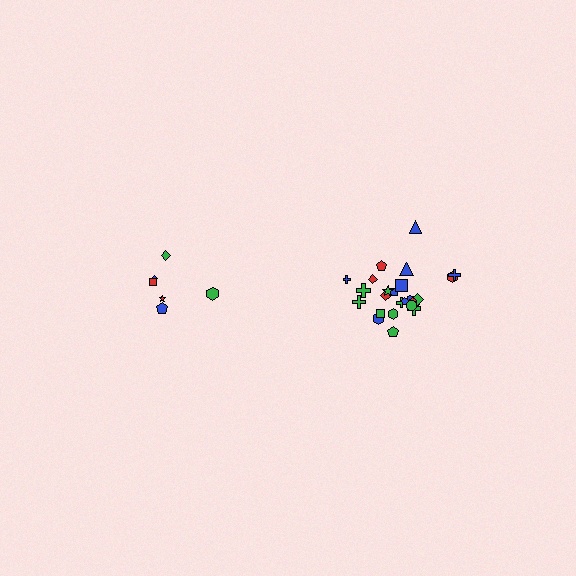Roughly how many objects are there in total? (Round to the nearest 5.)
Roughly 30 objects in total.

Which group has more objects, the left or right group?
The right group.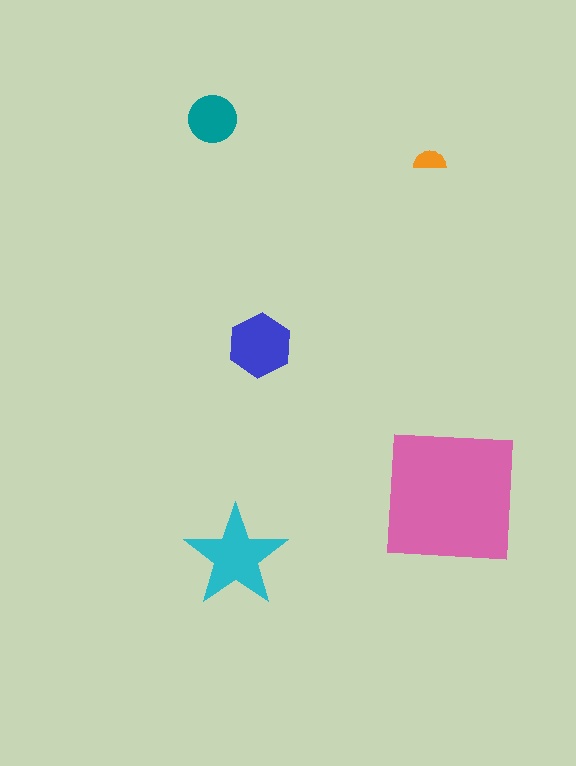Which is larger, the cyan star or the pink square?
The pink square.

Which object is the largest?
The pink square.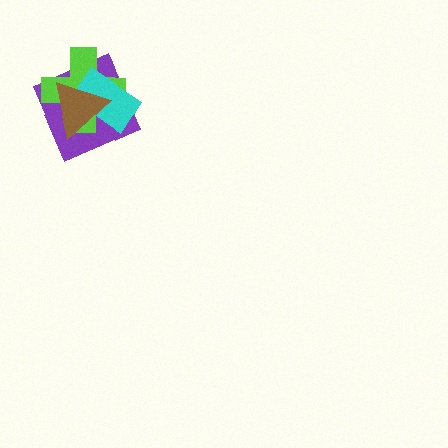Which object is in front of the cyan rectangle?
The brown triangle is in front of the cyan rectangle.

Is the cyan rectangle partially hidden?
Yes, it is partially covered by another shape.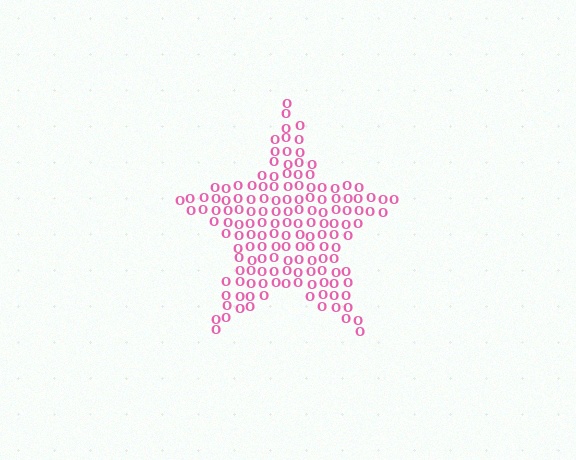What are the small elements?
The small elements are letter O's.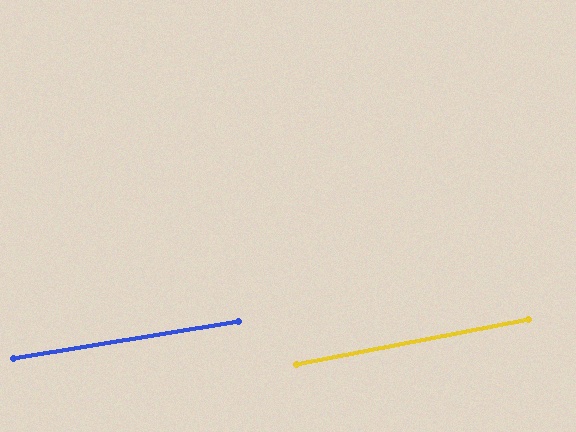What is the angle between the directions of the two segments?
Approximately 2 degrees.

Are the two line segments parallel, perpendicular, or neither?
Parallel — their directions differ by only 1.7°.